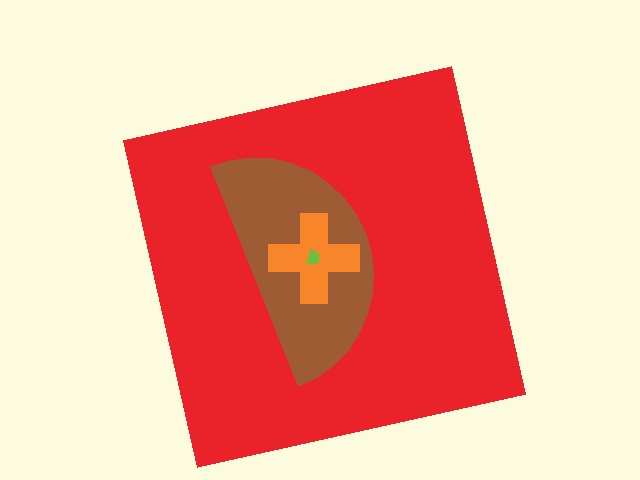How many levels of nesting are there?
4.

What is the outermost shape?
The red square.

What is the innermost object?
The lime trapezoid.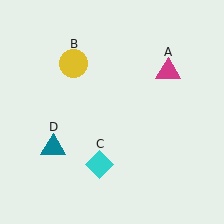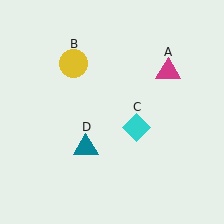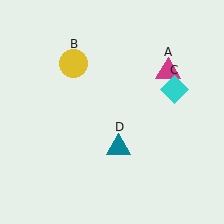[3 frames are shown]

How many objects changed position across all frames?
2 objects changed position: cyan diamond (object C), teal triangle (object D).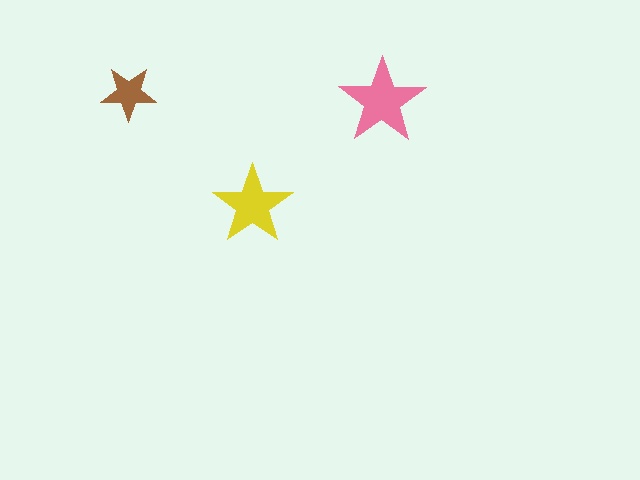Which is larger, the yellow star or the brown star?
The yellow one.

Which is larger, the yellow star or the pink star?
The pink one.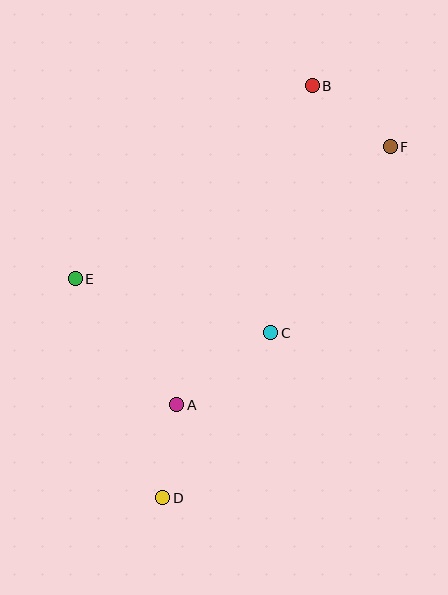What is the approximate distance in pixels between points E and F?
The distance between E and F is approximately 341 pixels.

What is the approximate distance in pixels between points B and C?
The distance between B and C is approximately 250 pixels.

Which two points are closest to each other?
Points A and D are closest to each other.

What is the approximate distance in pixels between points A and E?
The distance between A and E is approximately 162 pixels.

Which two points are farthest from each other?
Points B and D are farthest from each other.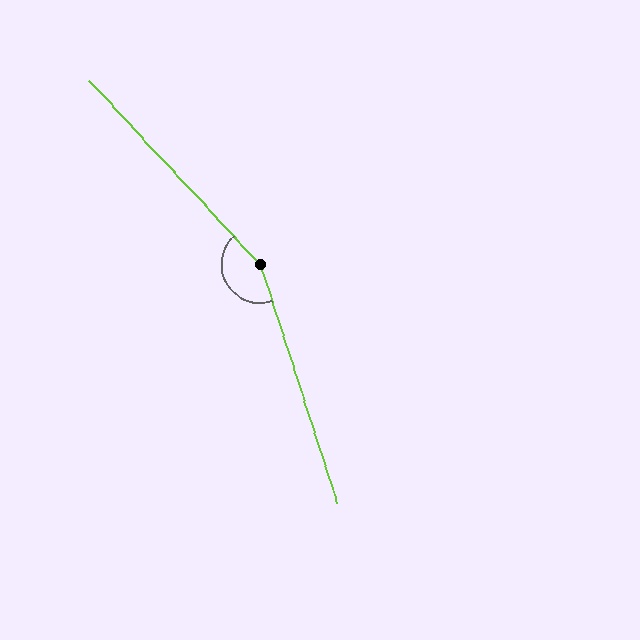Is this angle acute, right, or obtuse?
It is obtuse.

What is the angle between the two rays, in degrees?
Approximately 155 degrees.